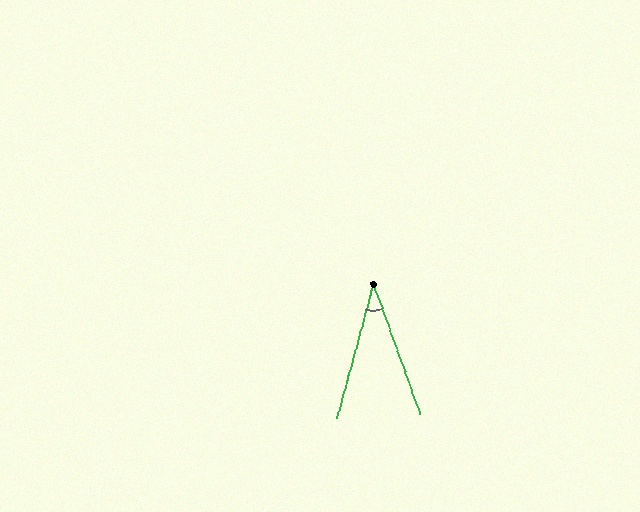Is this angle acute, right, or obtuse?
It is acute.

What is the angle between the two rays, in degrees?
Approximately 35 degrees.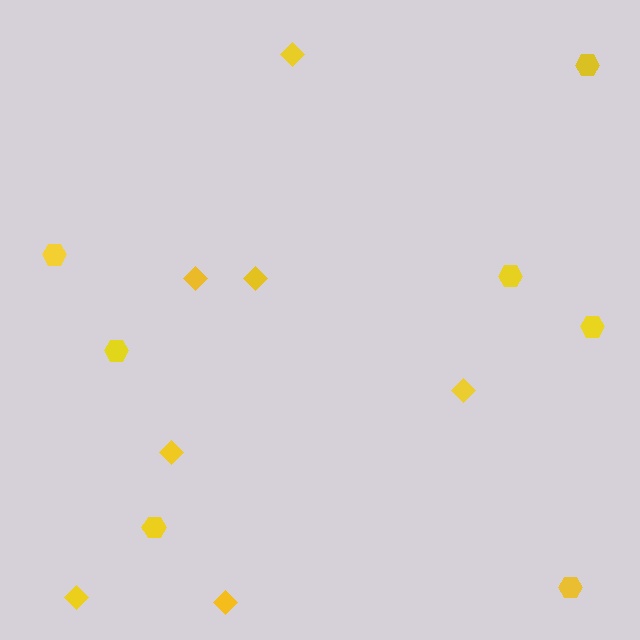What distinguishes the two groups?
There are 2 groups: one group of hexagons (7) and one group of diamonds (7).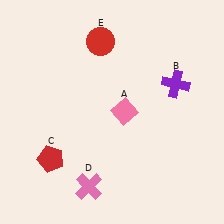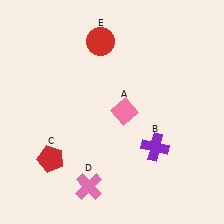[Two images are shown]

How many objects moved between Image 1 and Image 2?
1 object moved between the two images.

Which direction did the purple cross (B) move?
The purple cross (B) moved down.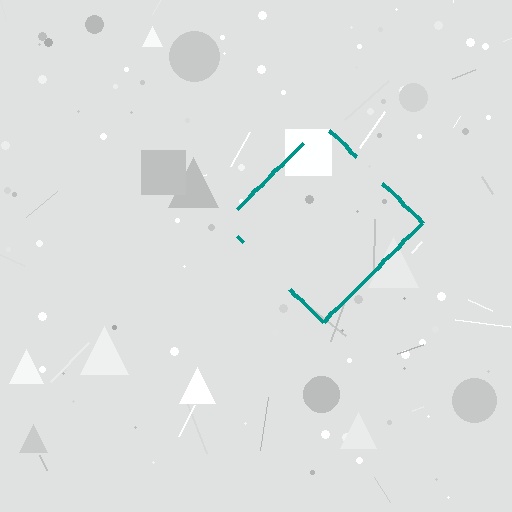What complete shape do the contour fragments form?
The contour fragments form a diamond.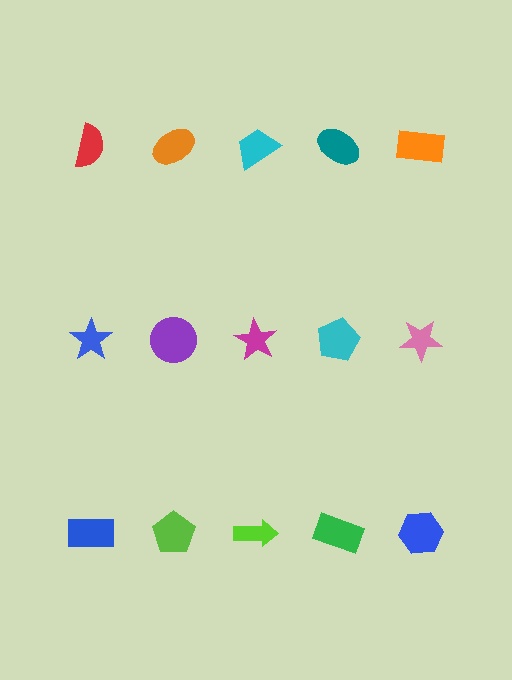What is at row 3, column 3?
A lime arrow.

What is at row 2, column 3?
A magenta star.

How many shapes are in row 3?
5 shapes.